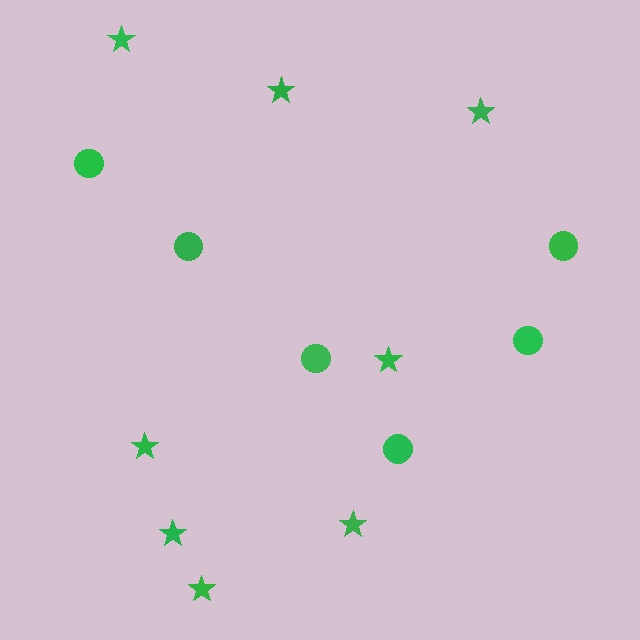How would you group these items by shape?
There are 2 groups: one group of stars (8) and one group of circles (6).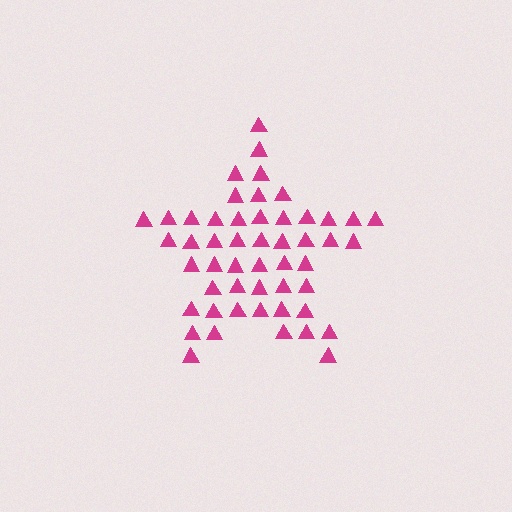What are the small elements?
The small elements are triangles.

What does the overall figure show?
The overall figure shows a star.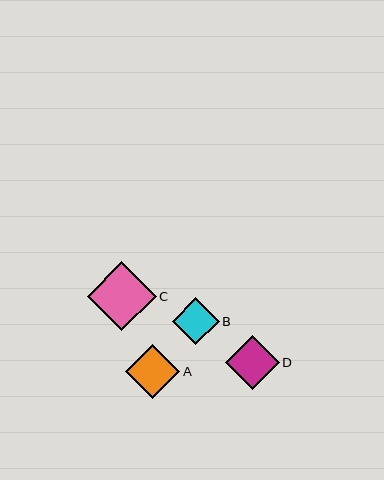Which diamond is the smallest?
Diamond B is the smallest with a size of approximately 47 pixels.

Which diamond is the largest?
Diamond C is the largest with a size of approximately 68 pixels.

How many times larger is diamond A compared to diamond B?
Diamond A is approximately 1.2 times the size of diamond B.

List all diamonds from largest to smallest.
From largest to smallest: C, A, D, B.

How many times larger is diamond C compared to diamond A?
Diamond C is approximately 1.3 times the size of diamond A.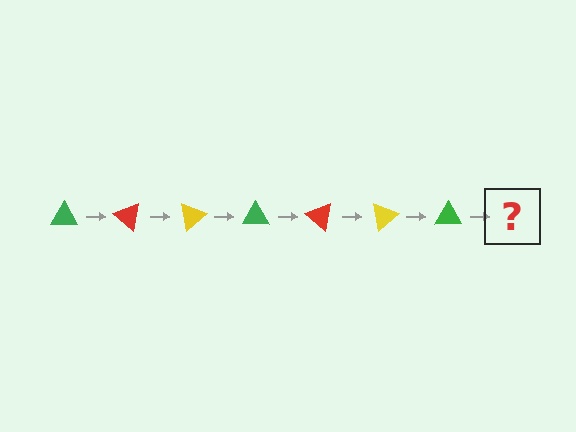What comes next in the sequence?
The next element should be a red triangle, rotated 280 degrees from the start.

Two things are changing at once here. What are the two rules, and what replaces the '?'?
The two rules are that it rotates 40 degrees each step and the color cycles through green, red, and yellow. The '?' should be a red triangle, rotated 280 degrees from the start.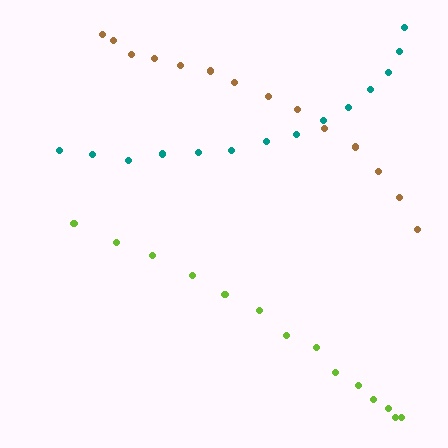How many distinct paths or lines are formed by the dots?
There are 3 distinct paths.